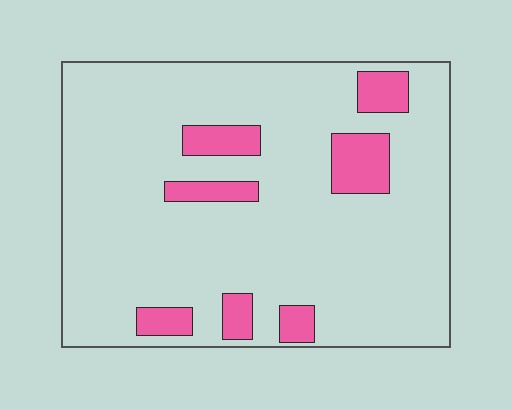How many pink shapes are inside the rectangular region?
7.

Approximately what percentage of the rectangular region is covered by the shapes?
Approximately 15%.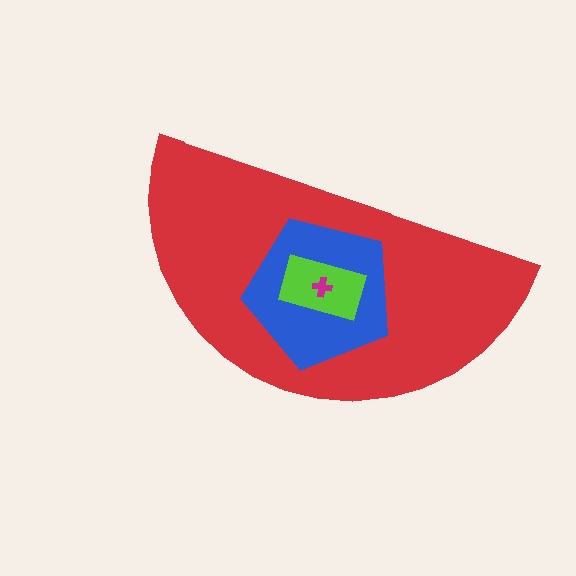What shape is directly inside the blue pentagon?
The lime rectangle.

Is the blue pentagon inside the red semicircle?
Yes.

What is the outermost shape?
The red semicircle.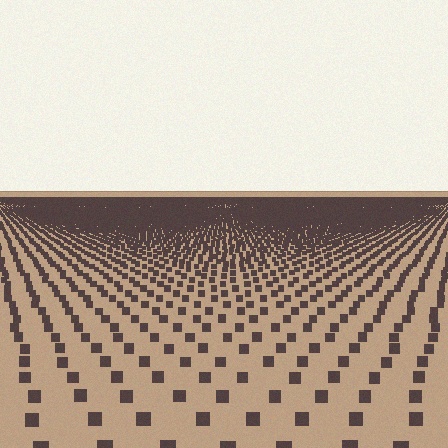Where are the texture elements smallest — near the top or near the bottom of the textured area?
Near the top.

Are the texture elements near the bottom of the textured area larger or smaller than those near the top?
Larger. Near the bottom, elements are closer to the viewer and appear at a bigger on-screen size.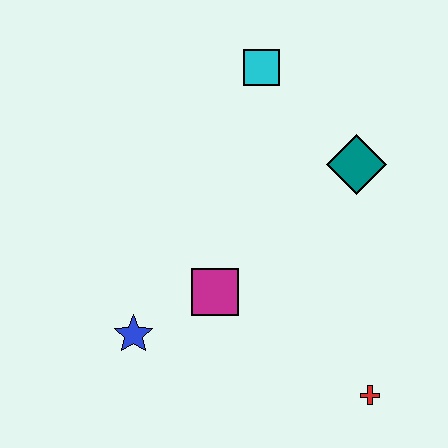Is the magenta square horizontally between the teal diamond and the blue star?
Yes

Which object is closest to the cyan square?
The teal diamond is closest to the cyan square.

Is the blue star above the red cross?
Yes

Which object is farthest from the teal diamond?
The blue star is farthest from the teal diamond.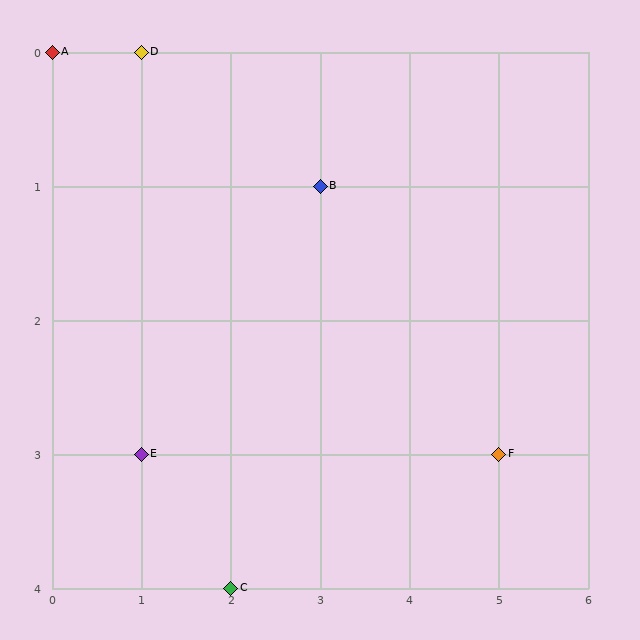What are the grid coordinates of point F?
Point F is at grid coordinates (5, 3).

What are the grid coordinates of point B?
Point B is at grid coordinates (3, 1).